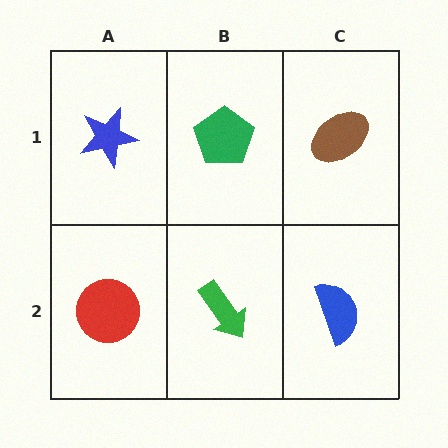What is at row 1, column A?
A blue star.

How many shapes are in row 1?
3 shapes.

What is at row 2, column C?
A blue semicircle.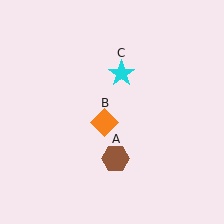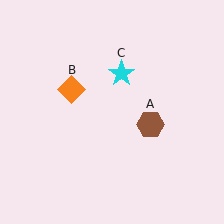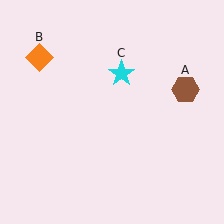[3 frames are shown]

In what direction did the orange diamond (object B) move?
The orange diamond (object B) moved up and to the left.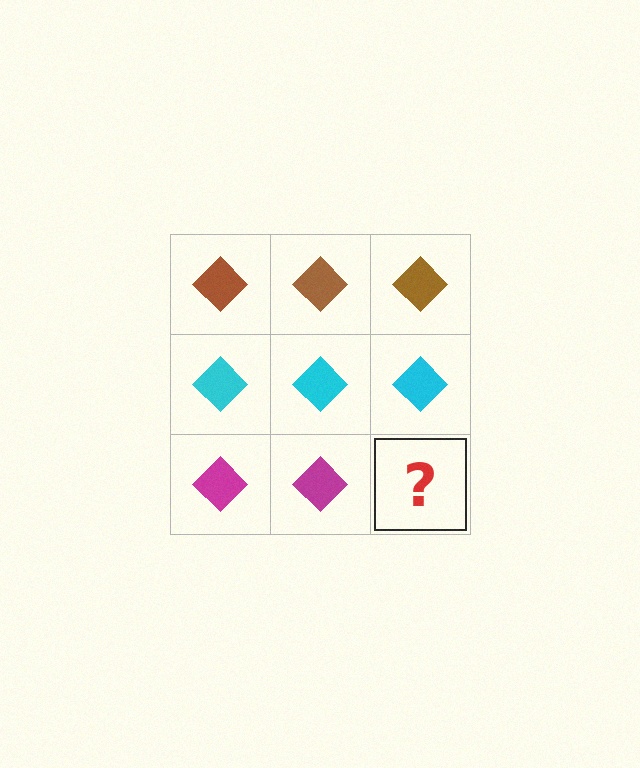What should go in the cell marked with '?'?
The missing cell should contain a magenta diamond.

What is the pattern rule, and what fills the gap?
The rule is that each row has a consistent color. The gap should be filled with a magenta diamond.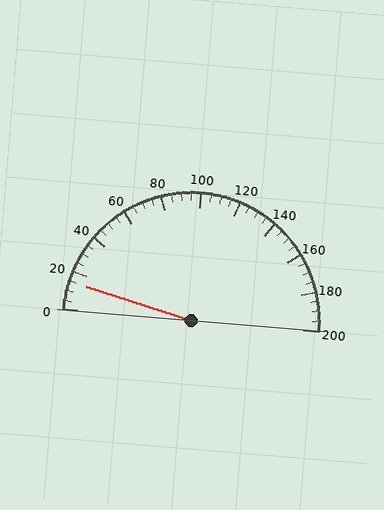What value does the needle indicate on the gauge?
The needle indicates approximately 15.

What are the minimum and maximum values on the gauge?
The gauge ranges from 0 to 200.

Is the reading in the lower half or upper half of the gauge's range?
The reading is in the lower half of the range (0 to 200).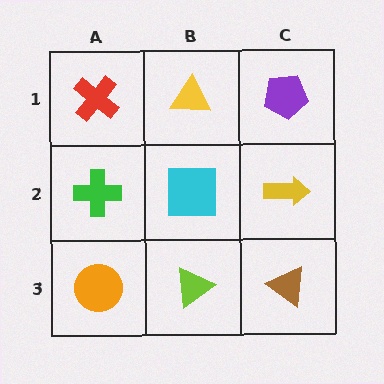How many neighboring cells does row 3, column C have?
2.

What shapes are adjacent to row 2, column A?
A red cross (row 1, column A), an orange circle (row 3, column A), a cyan square (row 2, column B).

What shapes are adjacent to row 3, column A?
A green cross (row 2, column A), a lime triangle (row 3, column B).